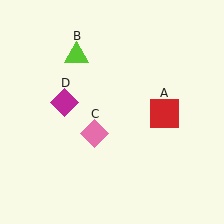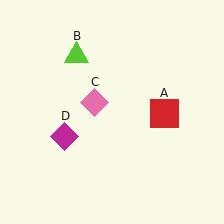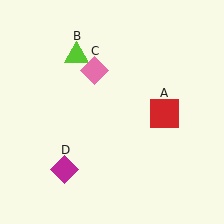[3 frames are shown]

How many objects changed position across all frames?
2 objects changed position: pink diamond (object C), magenta diamond (object D).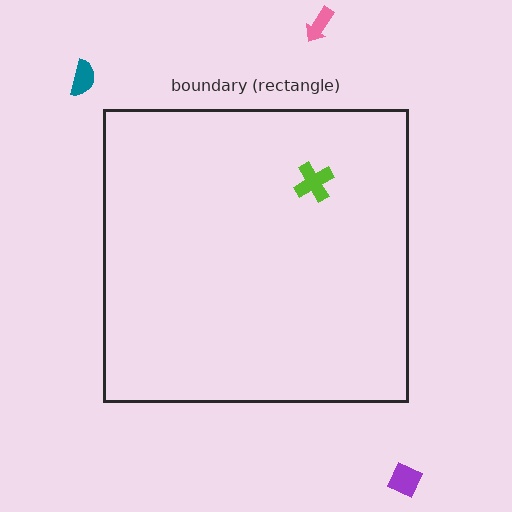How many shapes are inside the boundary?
1 inside, 3 outside.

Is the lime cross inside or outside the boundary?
Inside.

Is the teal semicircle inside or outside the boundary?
Outside.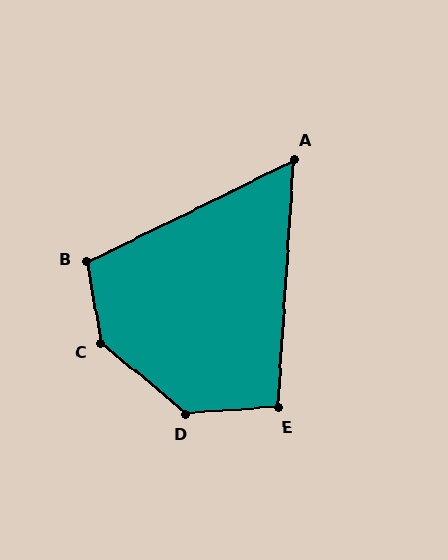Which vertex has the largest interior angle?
C, at approximately 139 degrees.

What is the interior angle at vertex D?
Approximately 137 degrees (obtuse).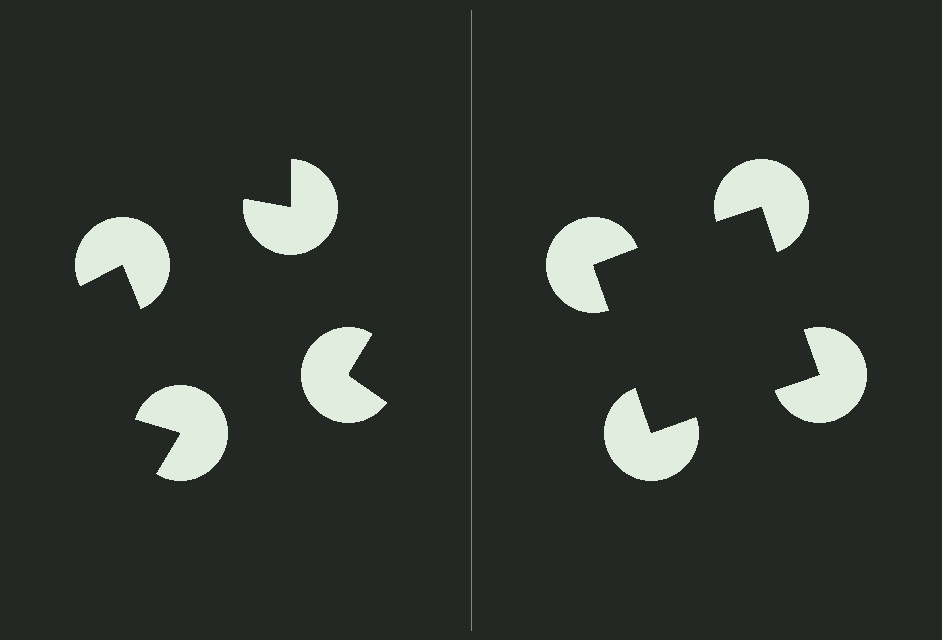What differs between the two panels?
The pac-man discs are positioned identically on both sides; only the wedge orientations differ. On the right they align to a square; on the left they are misaligned.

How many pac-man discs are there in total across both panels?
8 — 4 on each side.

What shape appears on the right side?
An illusory square.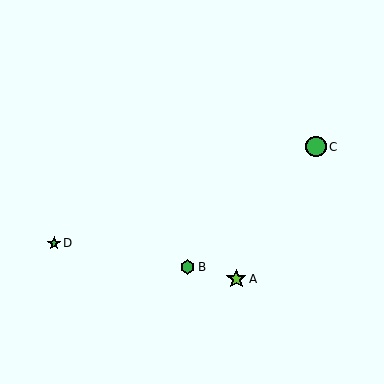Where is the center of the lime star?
The center of the lime star is at (236, 279).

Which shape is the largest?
The green circle (labeled C) is the largest.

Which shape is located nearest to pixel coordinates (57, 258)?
The green star (labeled D) at (54, 243) is nearest to that location.